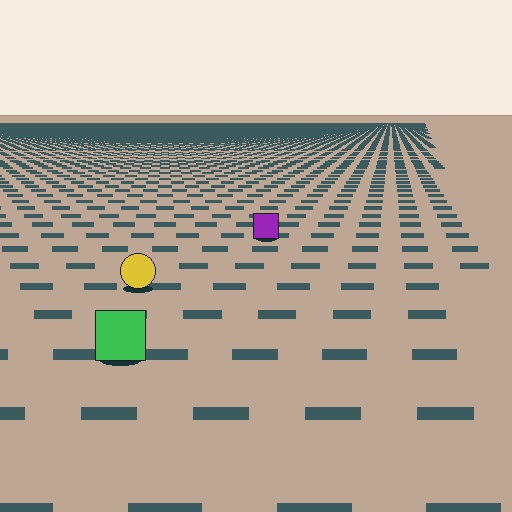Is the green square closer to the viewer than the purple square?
Yes. The green square is closer — you can tell from the texture gradient: the ground texture is coarser near it.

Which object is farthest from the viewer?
The purple square is farthest from the viewer. It appears smaller and the ground texture around it is denser.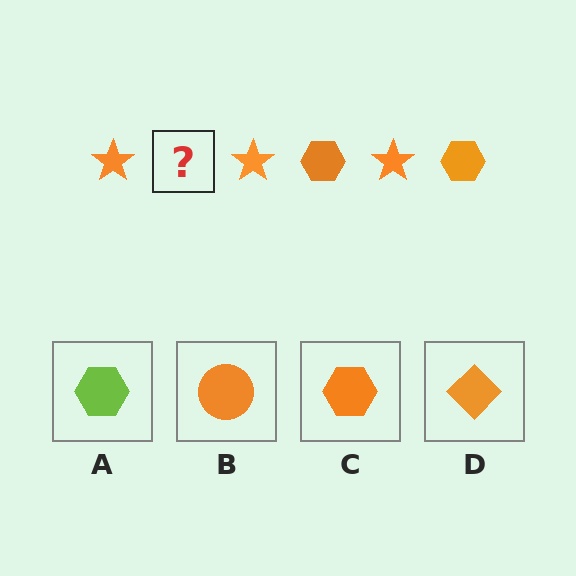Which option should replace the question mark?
Option C.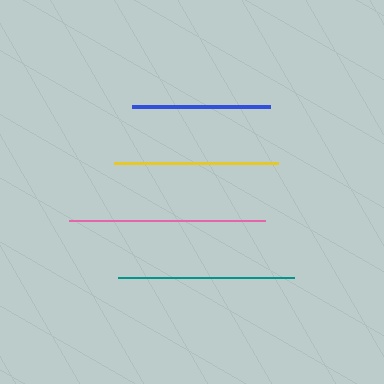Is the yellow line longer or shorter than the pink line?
The pink line is longer than the yellow line.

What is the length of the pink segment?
The pink segment is approximately 196 pixels long.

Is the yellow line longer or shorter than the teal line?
The teal line is longer than the yellow line.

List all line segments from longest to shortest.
From longest to shortest: pink, teal, yellow, blue.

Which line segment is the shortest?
The blue line is the shortest at approximately 138 pixels.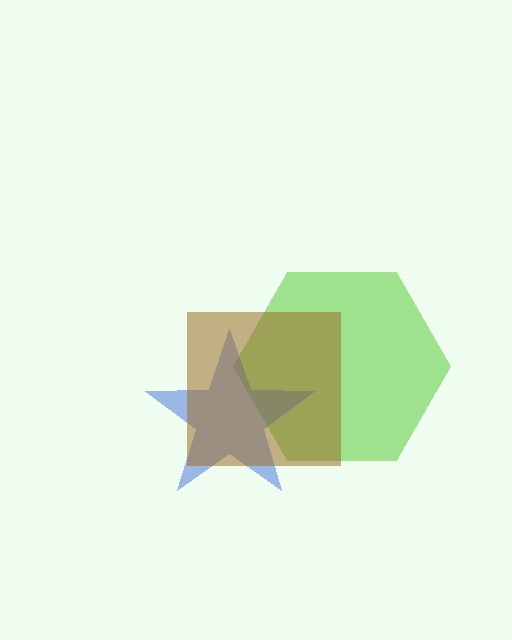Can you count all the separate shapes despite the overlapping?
Yes, there are 3 separate shapes.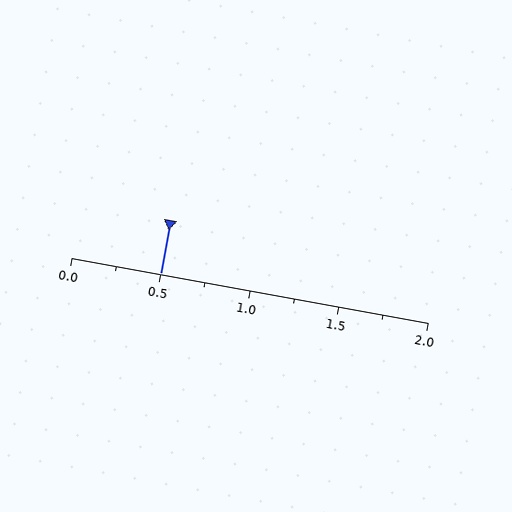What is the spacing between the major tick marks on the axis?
The major ticks are spaced 0.5 apart.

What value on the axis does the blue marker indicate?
The marker indicates approximately 0.5.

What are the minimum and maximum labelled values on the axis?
The axis runs from 0.0 to 2.0.